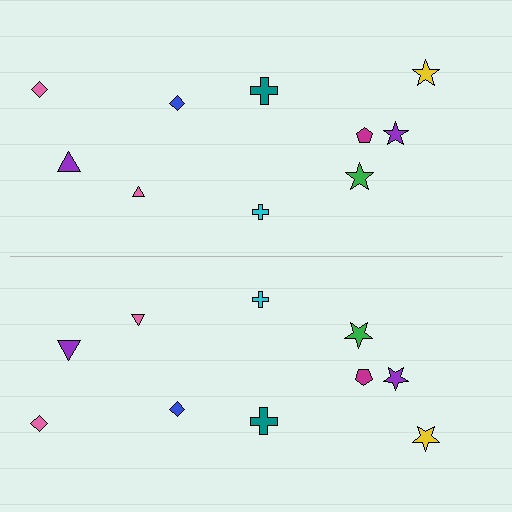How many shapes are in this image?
There are 20 shapes in this image.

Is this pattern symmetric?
Yes, this pattern has bilateral (reflection) symmetry.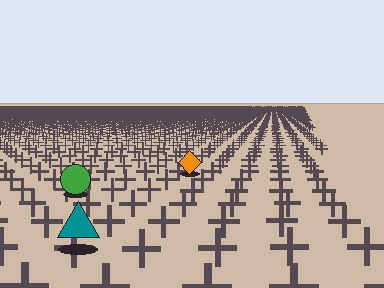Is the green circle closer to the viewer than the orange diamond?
Yes. The green circle is closer — you can tell from the texture gradient: the ground texture is coarser near it.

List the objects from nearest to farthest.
From nearest to farthest: the teal triangle, the green circle, the orange diamond.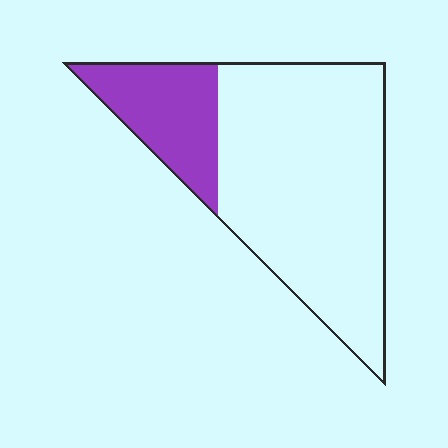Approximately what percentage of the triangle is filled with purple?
Approximately 25%.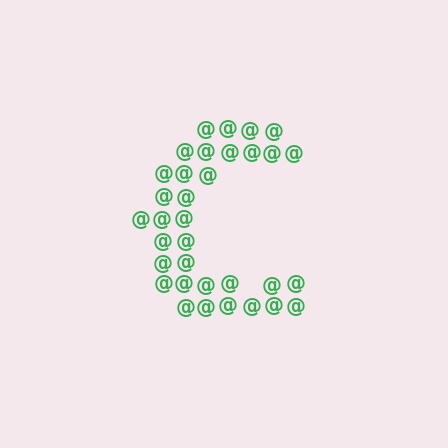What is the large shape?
The large shape is the letter C.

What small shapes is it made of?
It is made of small at signs.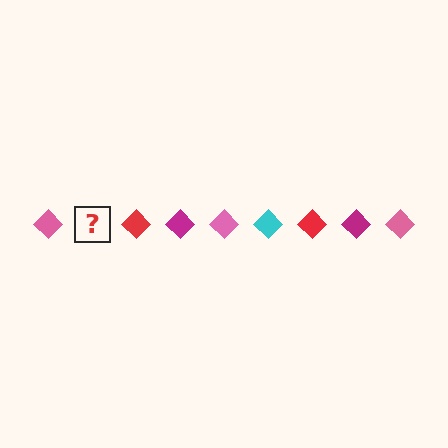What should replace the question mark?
The question mark should be replaced with a cyan diamond.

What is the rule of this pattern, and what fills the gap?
The rule is that the pattern cycles through pink, cyan, red, magenta diamonds. The gap should be filled with a cyan diamond.